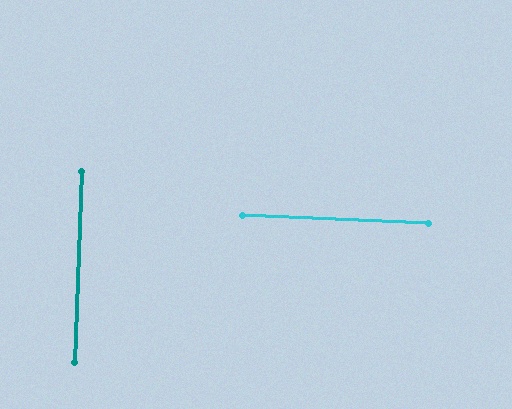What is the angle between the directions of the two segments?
Approximately 90 degrees.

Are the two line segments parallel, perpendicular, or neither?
Perpendicular — they meet at approximately 90°.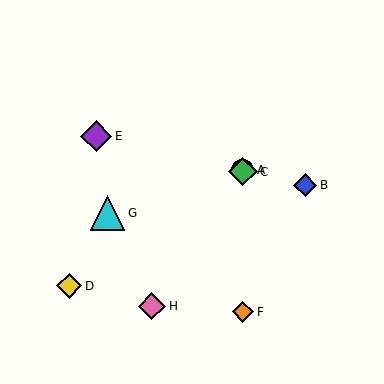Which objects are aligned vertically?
Objects A, C, F are aligned vertically.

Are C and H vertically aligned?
No, C is at x≈243 and H is at x≈152.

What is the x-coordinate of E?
Object E is at x≈96.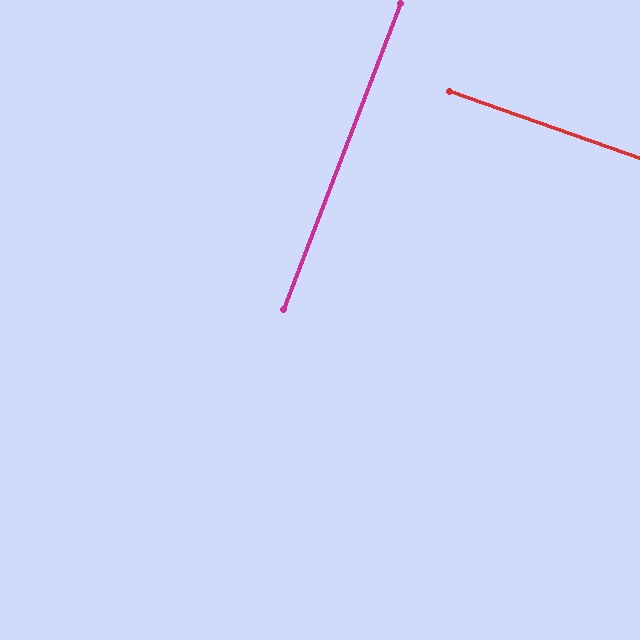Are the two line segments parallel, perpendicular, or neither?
Perpendicular — they meet at approximately 88°.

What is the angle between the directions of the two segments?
Approximately 88 degrees.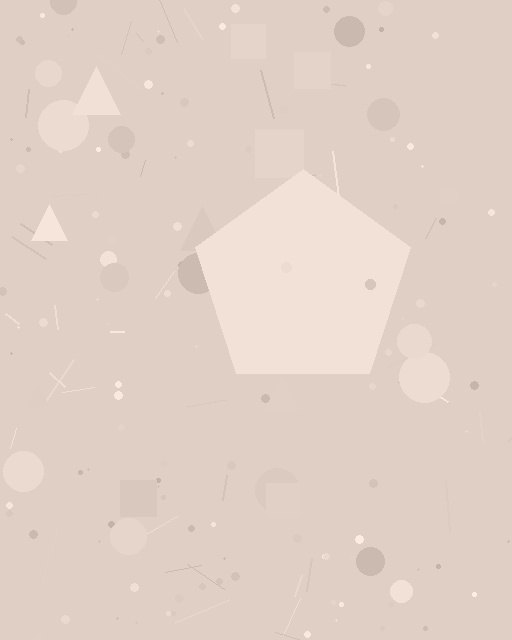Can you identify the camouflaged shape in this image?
The camouflaged shape is a pentagon.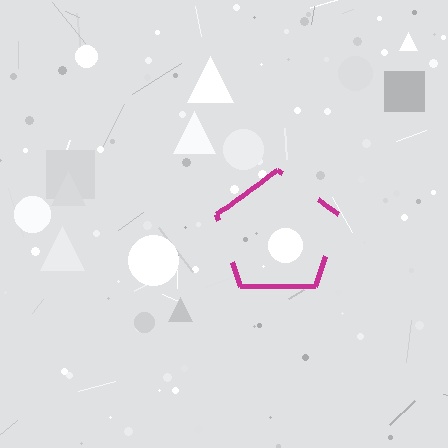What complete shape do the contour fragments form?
The contour fragments form a pentagon.